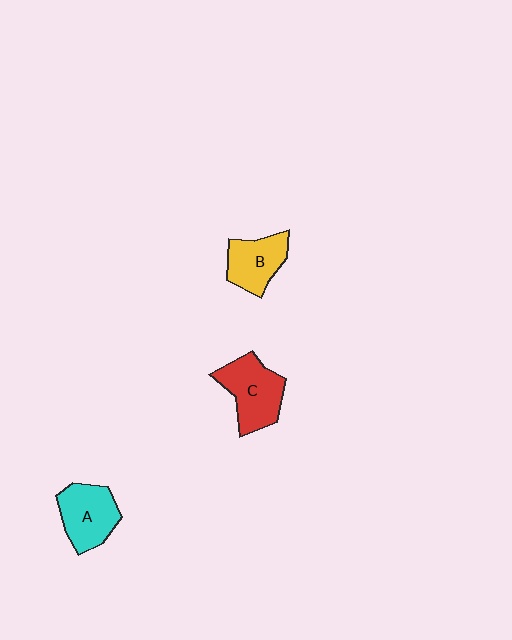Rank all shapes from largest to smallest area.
From largest to smallest: C (red), A (cyan), B (yellow).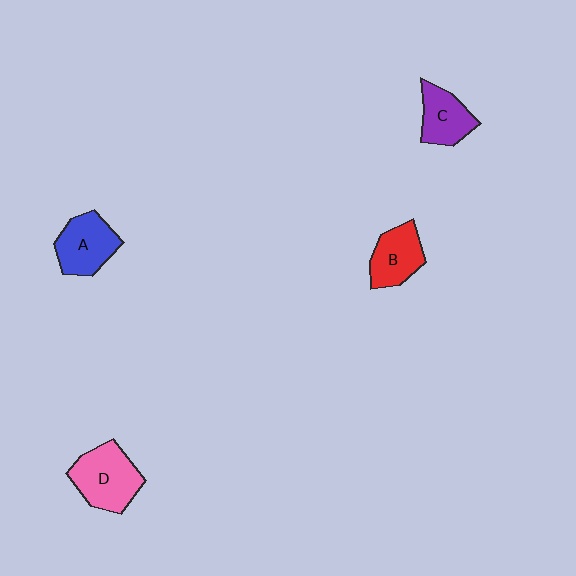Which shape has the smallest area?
Shape C (purple).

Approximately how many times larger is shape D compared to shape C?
Approximately 1.4 times.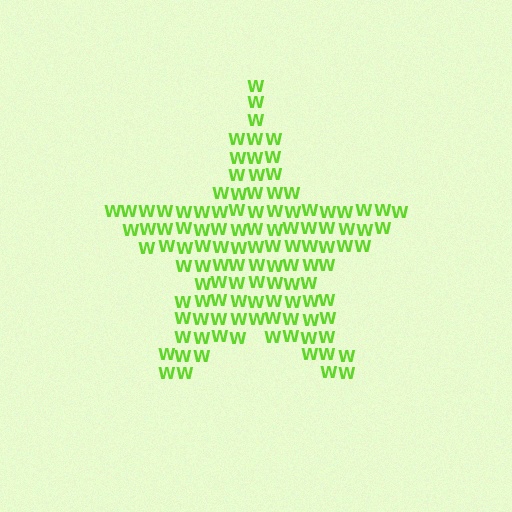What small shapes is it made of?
It is made of small letter W's.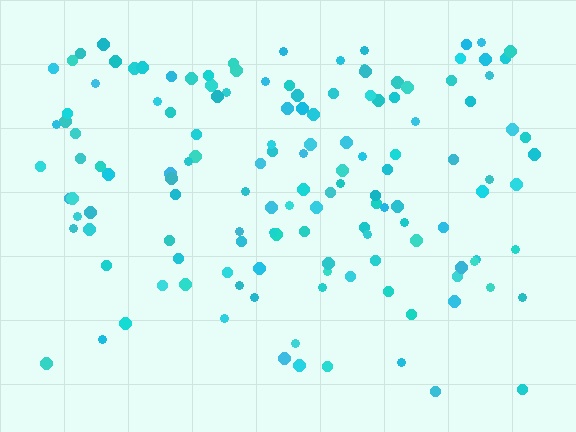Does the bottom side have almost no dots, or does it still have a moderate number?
Still a moderate number, just noticeably fewer than the top.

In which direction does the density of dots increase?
From bottom to top, with the top side densest.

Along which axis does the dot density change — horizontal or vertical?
Vertical.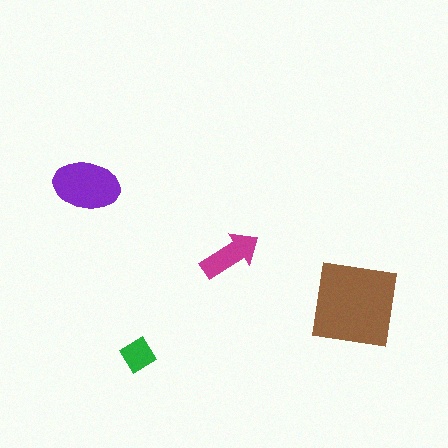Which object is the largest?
The brown square.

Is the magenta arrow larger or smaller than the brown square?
Smaller.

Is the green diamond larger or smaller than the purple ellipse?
Smaller.